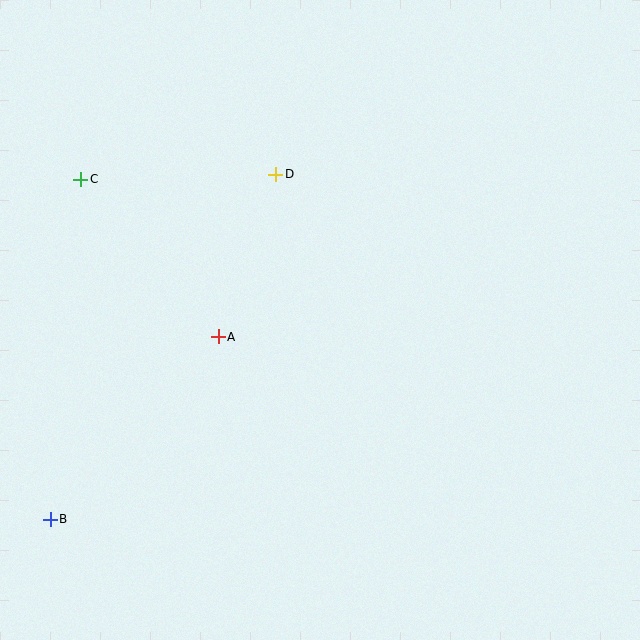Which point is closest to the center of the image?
Point A at (218, 337) is closest to the center.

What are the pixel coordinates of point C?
Point C is at (81, 179).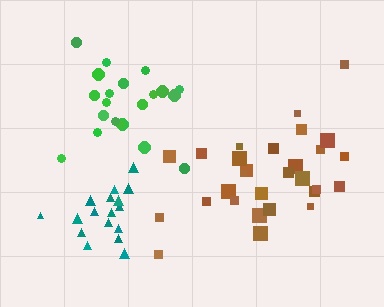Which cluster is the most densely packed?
Teal.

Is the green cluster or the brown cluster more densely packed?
Green.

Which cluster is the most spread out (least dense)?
Brown.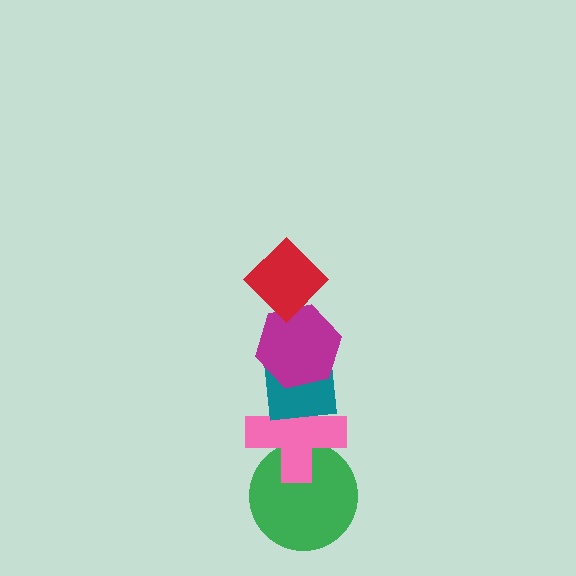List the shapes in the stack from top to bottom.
From top to bottom: the red diamond, the magenta hexagon, the teal square, the pink cross, the green circle.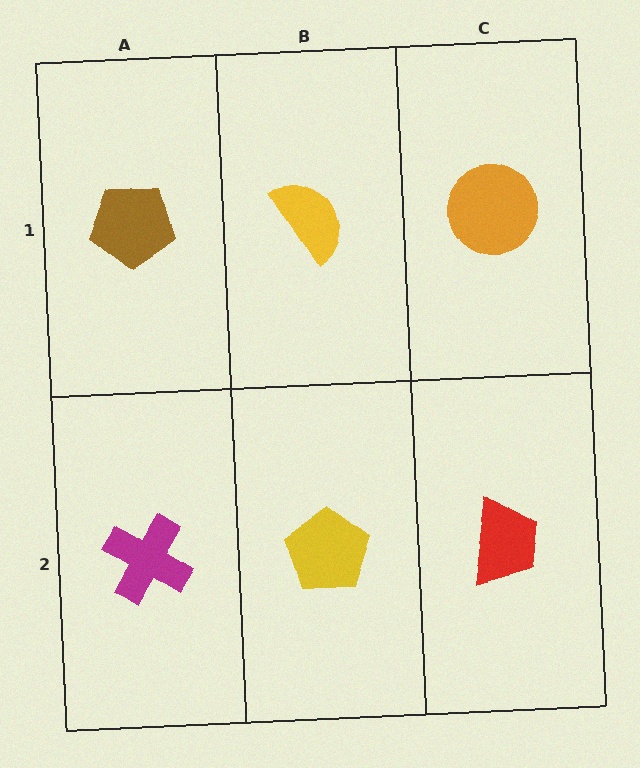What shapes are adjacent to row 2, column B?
A yellow semicircle (row 1, column B), a magenta cross (row 2, column A), a red trapezoid (row 2, column C).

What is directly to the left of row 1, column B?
A brown pentagon.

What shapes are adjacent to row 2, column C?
An orange circle (row 1, column C), a yellow pentagon (row 2, column B).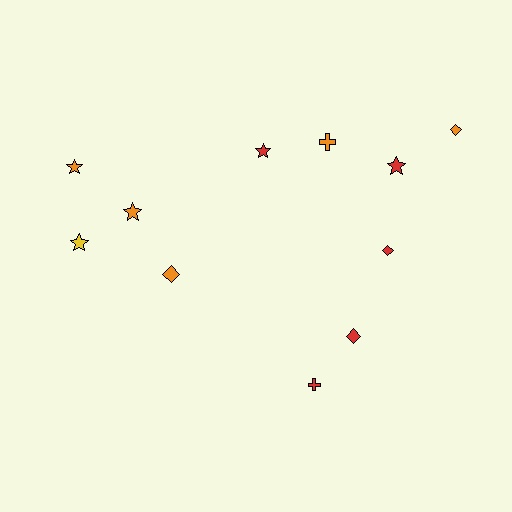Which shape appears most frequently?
Star, with 5 objects.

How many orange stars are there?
There are 2 orange stars.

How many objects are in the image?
There are 11 objects.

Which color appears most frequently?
Orange, with 5 objects.